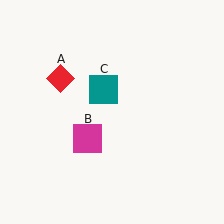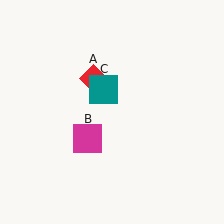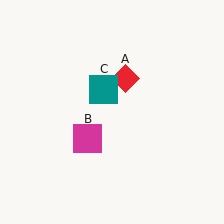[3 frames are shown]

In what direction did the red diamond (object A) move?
The red diamond (object A) moved right.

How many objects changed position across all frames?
1 object changed position: red diamond (object A).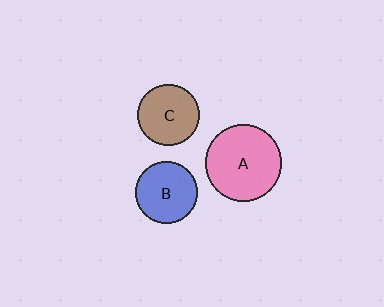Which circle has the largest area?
Circle A (pink).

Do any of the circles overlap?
No, none of the circles overlap.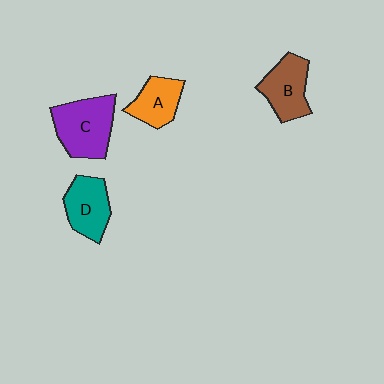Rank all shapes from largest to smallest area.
From largest to smallest: C (purple), B (brown), D (teal), A (orange).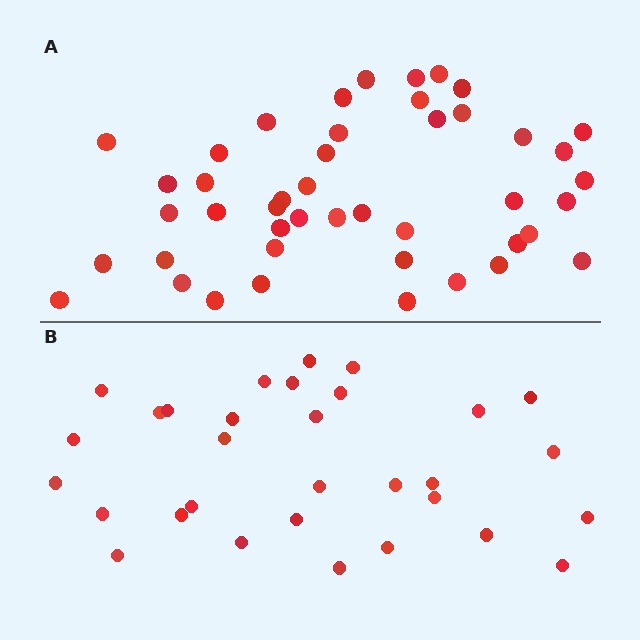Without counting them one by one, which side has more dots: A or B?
Region A (the top region) has more dots.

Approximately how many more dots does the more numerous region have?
Region A has approximately 15 more dots than region B.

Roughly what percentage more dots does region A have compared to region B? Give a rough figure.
About 45% more.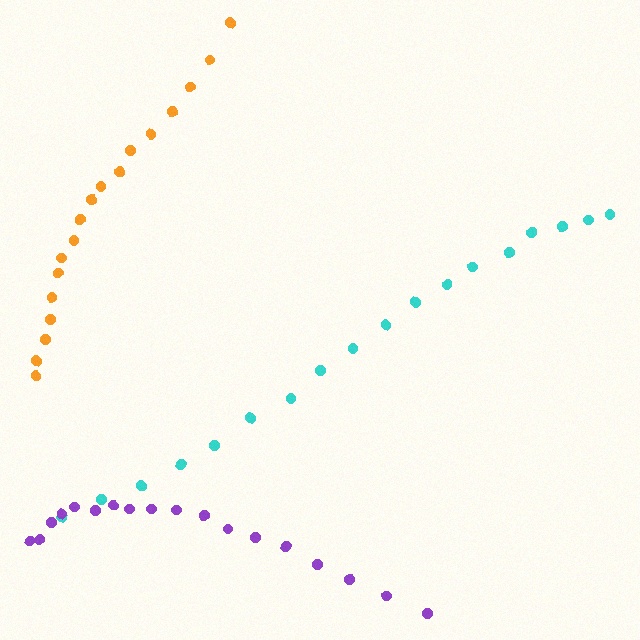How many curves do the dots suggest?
There are 3 distinct paths.